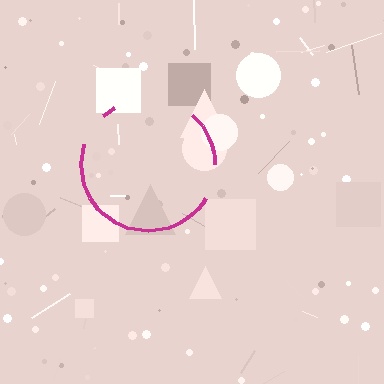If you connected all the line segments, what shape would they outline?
They would outline a circle.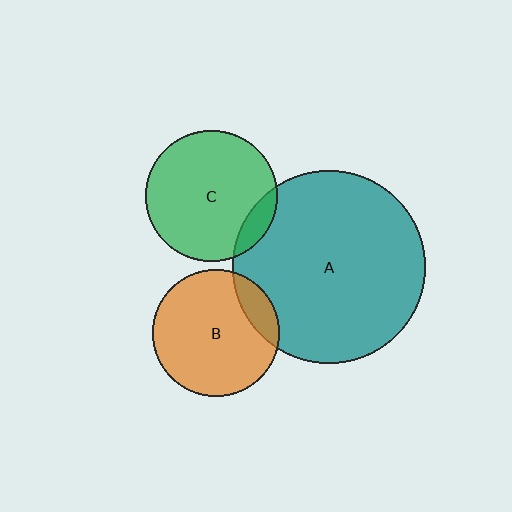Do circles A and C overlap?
Yes.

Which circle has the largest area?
Circle A (teal).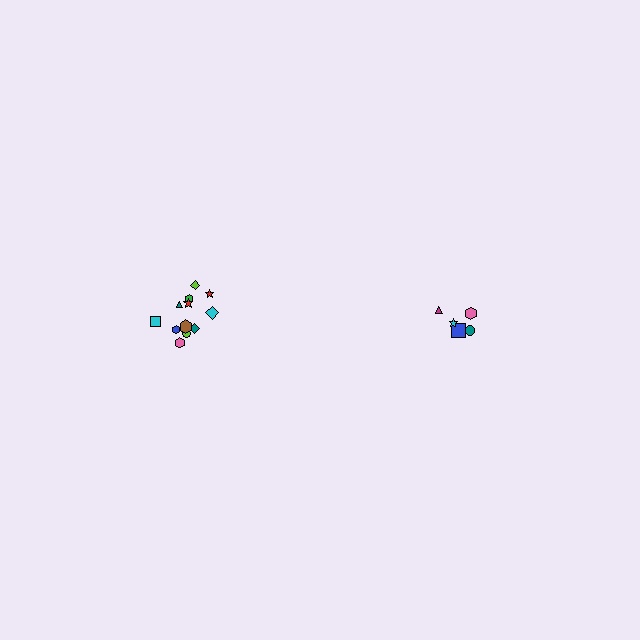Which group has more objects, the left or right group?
The left group.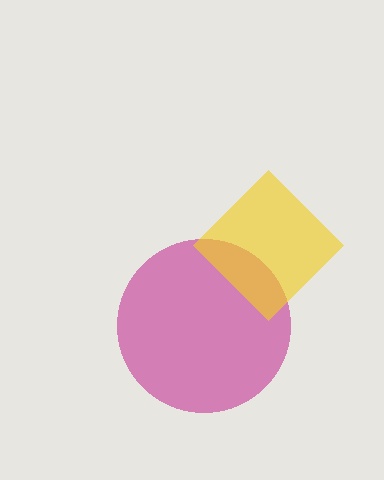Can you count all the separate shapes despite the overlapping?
Yes, there are 2 separate shapes.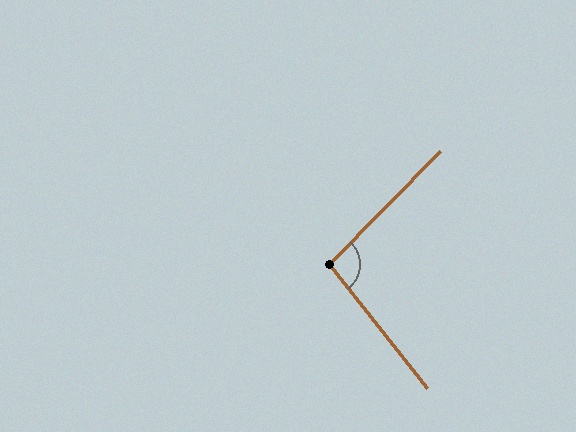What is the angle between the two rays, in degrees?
Approximately 97 degrees.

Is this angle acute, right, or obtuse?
It is obtuse.